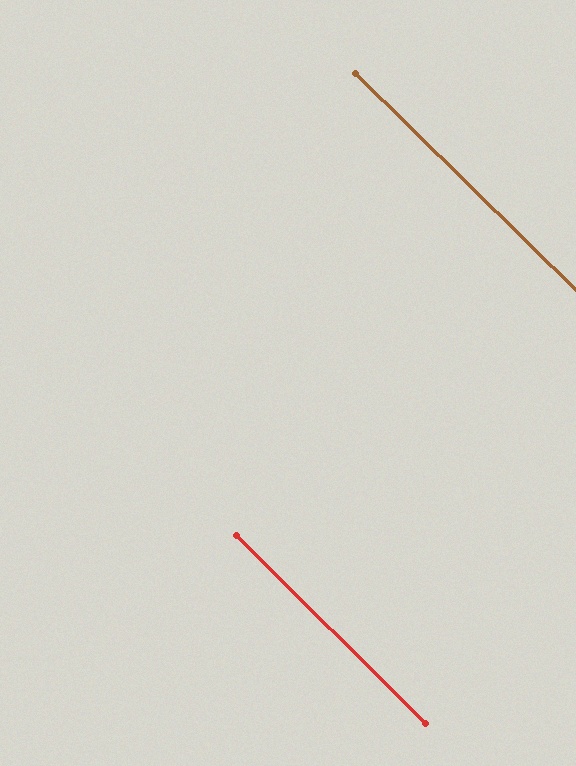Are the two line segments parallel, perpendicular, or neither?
Parallel — their directions differ by only 0.5°.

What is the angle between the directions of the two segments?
Approximately 1 degree.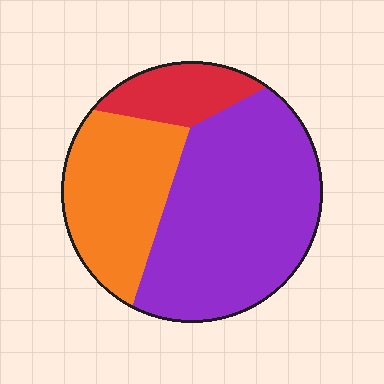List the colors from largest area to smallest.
From largest to smallest: purple, orange, red.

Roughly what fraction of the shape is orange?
Orange covers around 30% of the shape.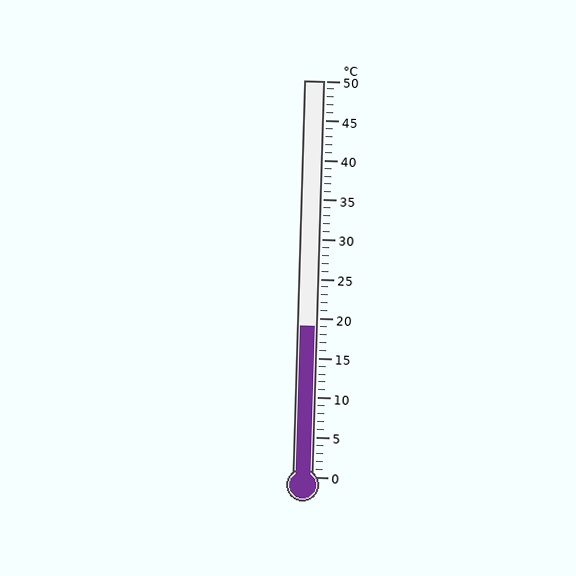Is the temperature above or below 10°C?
The temperature is above 10°C.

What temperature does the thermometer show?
The thermometer shows approximately 19°C.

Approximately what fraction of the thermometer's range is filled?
The thermometer is filled to approximately 40% of its range.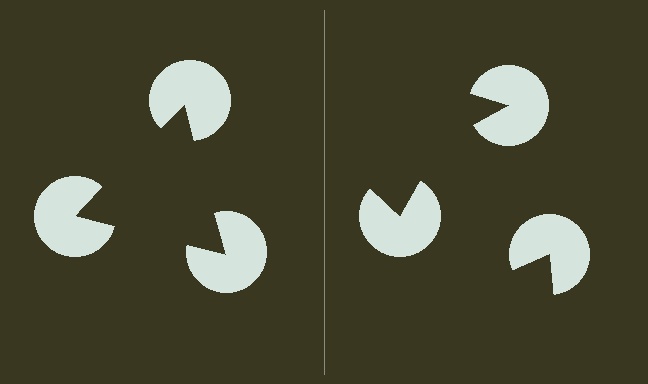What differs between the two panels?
The pac-man discs are positioned identically on both sides; only the wedge orientations differ. On the left they align to a triangle; on the right they are misaligned.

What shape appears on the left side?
An illusory triangle.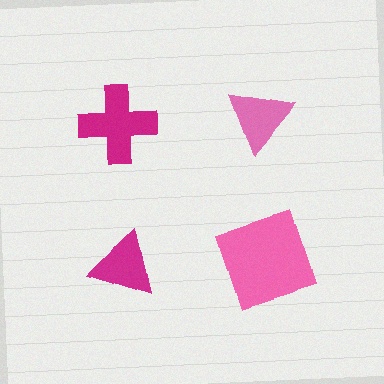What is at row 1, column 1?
A magenta cross.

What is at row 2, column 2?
A pink square.